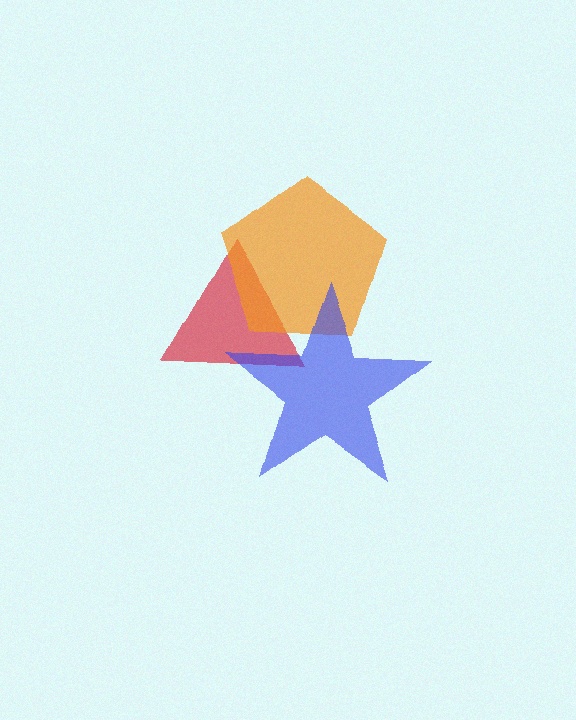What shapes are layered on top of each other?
The layered shapes are: a red triangle, an orange pentagon, a blue star.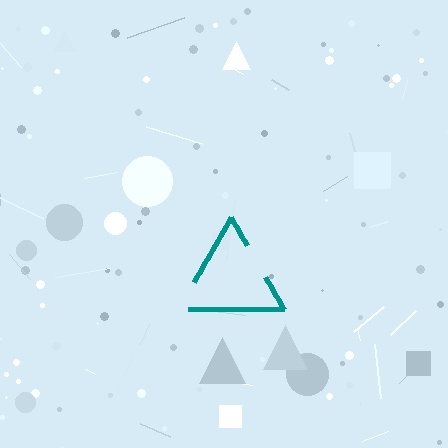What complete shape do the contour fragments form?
The contour fragments form a triangle.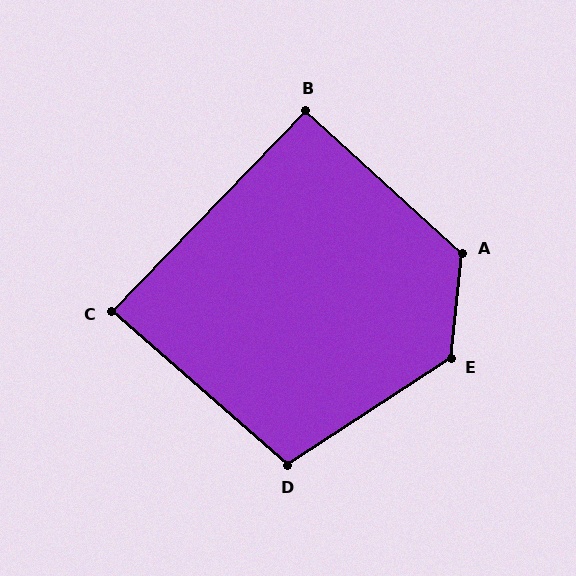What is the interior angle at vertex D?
Approximately 106 degrees (obtuse).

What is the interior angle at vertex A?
Approximately 126 degrees (obtuse).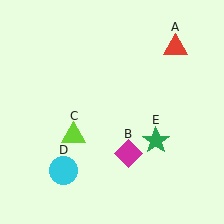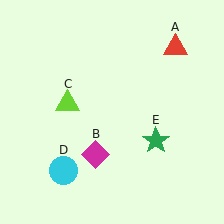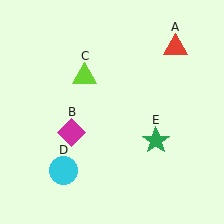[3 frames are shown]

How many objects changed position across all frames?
2 objects changed position: magenta diamond (object B), lime triangle (object C).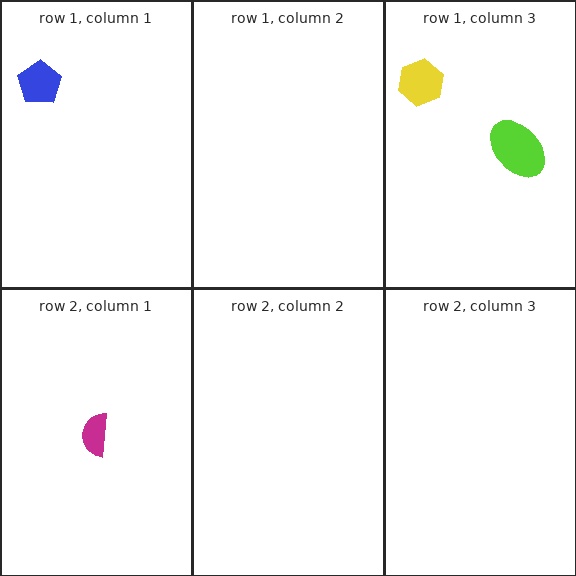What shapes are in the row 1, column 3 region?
The lime ellipse, the yellow hexagon.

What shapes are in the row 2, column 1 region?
The magenta semicircle.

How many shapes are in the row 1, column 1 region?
1.